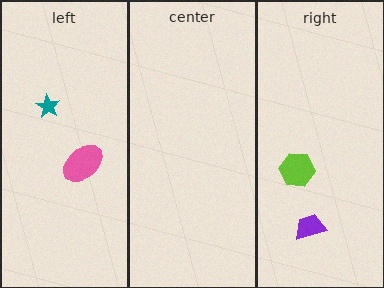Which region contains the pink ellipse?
The left region.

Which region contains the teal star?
The left region.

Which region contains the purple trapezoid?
The right region.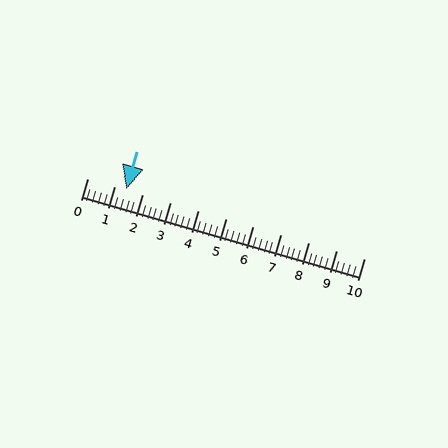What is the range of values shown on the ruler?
The ruler shows values from 0 to 10.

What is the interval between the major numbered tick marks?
The major tick marks are spaced 1 units apart.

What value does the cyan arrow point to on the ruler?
The cyan arrow points to approximately 1.4.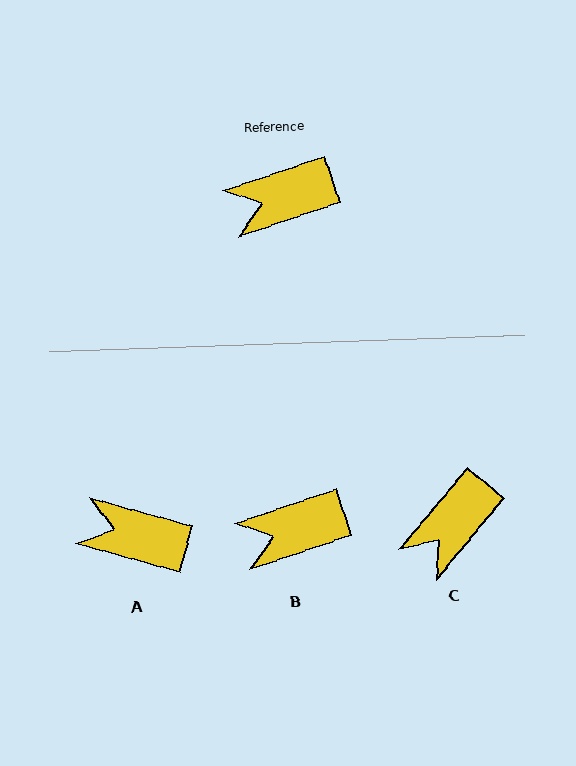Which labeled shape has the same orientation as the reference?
B.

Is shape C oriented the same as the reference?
No, it is off by about 32 degrees.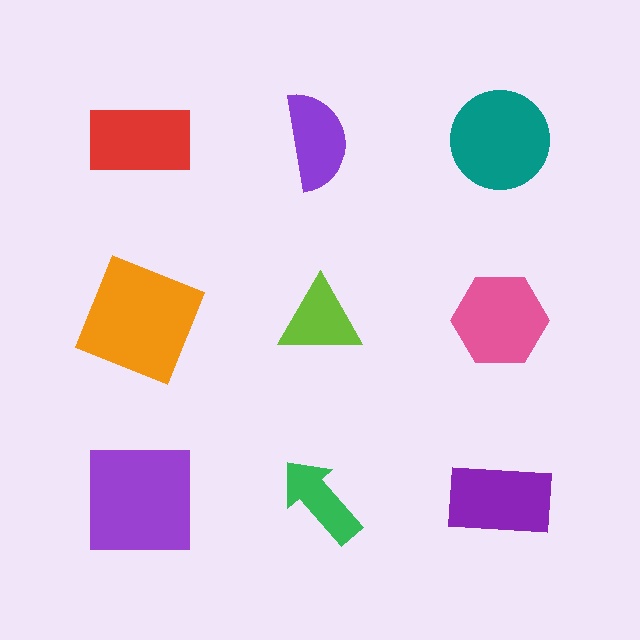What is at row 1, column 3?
A teal circle.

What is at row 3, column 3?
A purple rectangle.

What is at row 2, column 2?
A lime triangle.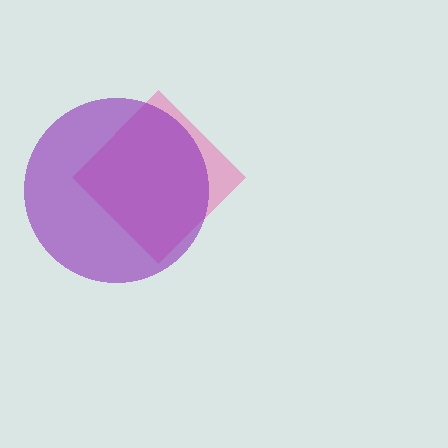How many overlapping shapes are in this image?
There are 2 overlapping shapes in the image.